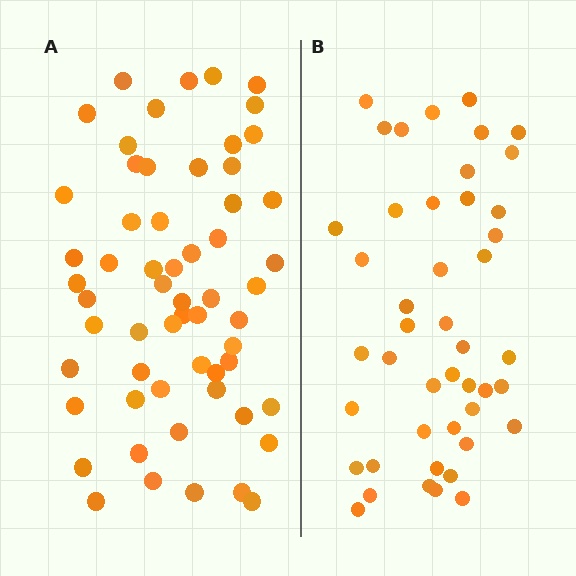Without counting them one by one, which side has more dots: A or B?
Region A (the left region) has more dots.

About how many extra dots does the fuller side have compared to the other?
Region A has approximately 15 more dots than region B.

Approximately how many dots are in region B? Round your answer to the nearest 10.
About 40 dots. (The exact count is 45, which rounds to 40.)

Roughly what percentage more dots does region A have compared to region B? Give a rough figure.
About 30% more.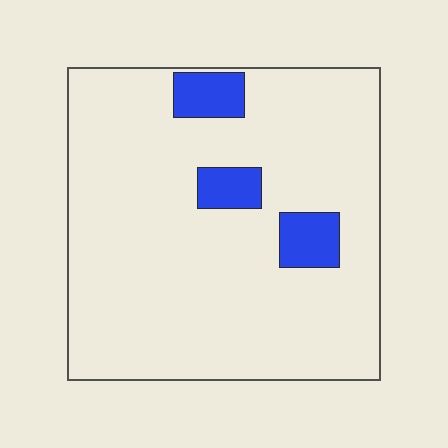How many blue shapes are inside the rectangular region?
3.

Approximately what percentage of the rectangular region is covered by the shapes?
Approximately 10%.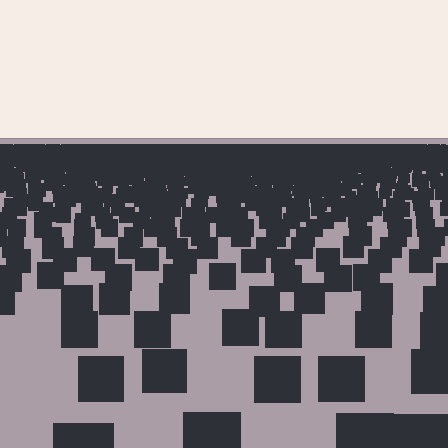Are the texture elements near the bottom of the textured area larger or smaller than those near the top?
Larger. Near the bottom, elements are closer to the viewer and appear at a bigger on-screen size.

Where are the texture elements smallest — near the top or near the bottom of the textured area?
Near the top.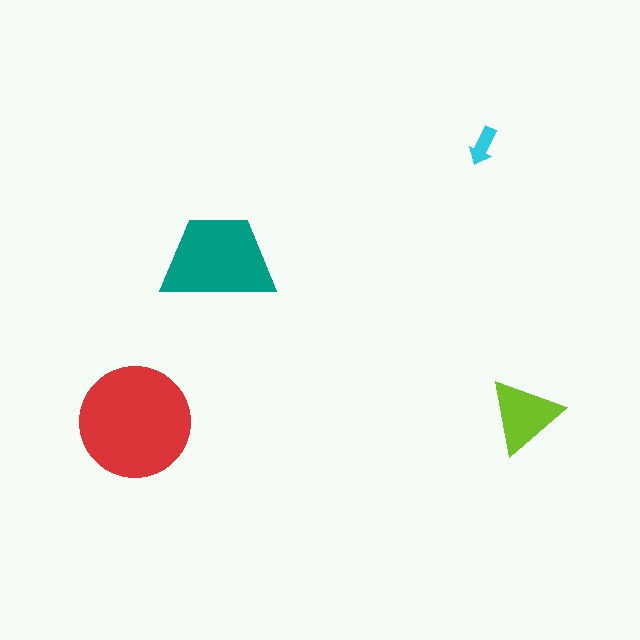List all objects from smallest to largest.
The cyan arrow, the lime triangle, the teal trapezoid, the red circle.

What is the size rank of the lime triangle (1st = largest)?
3rd.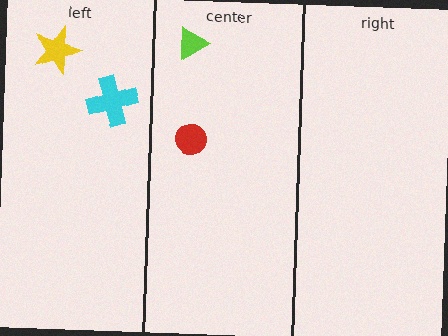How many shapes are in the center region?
2.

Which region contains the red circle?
The center region.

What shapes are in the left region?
The cyan cross, the yellow star.